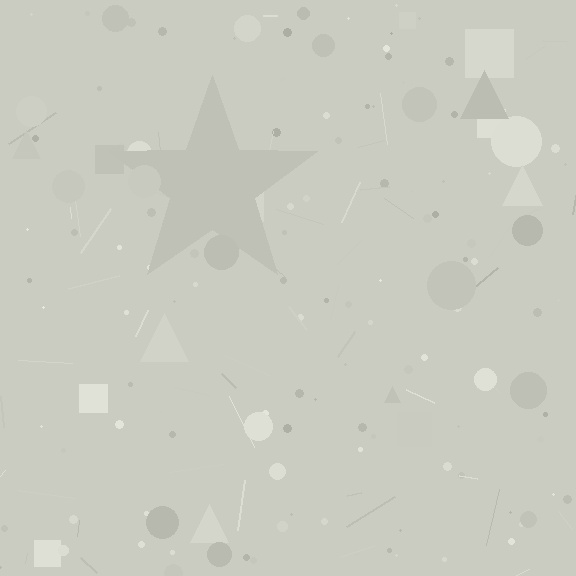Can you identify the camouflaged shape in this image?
The camouflaged shape is a star.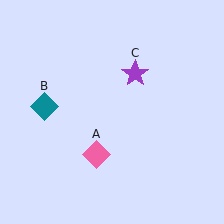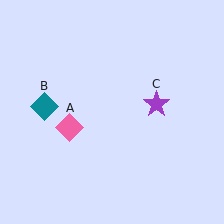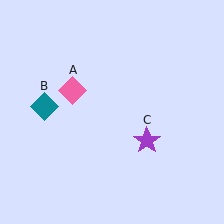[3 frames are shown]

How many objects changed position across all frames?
2 objects changed position: pink diamond (object A), purple star (object C).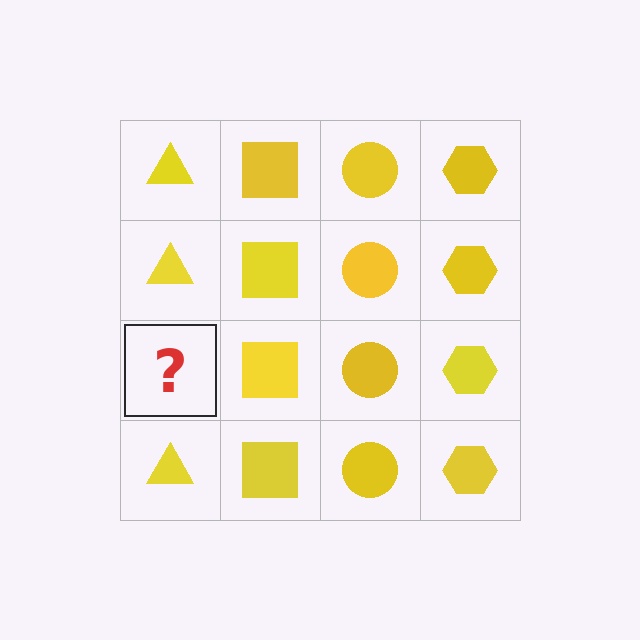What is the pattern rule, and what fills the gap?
The rule is that each column has a consistent shape. The gap should be filled with a yellow triangle.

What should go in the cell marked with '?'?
The missing cell should contain a yellow triangle.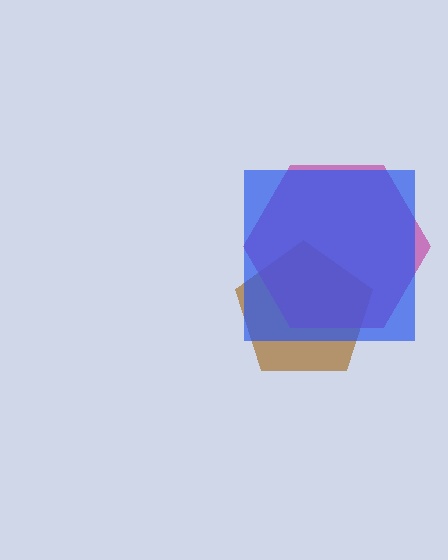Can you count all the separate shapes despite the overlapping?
Yes, there are 3 separate shapes.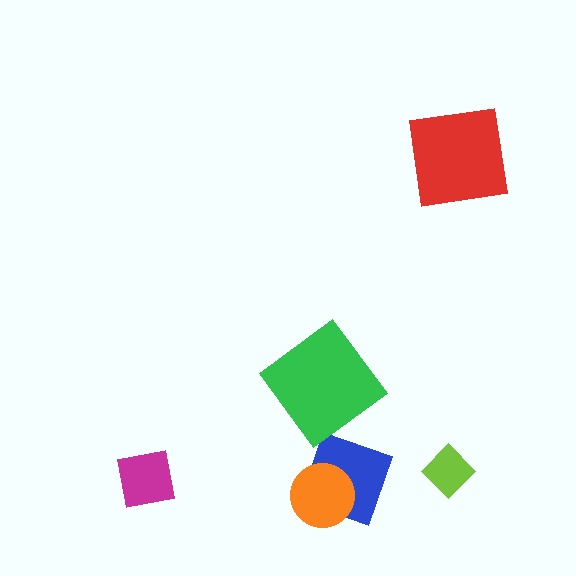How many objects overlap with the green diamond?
0 objects overlap with the green diamond.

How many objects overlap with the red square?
0 objects overlap with the red square.